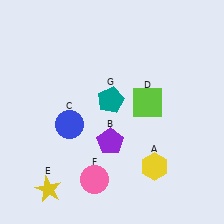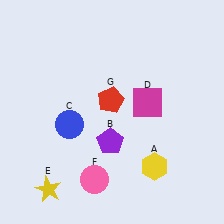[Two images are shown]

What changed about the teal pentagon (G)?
In Image 1, G is teal. In Image 2, it changed to red.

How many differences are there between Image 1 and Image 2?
There are 2 differences between the two images.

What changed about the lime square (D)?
In Image 1, D is lime. In Image 2, it changed to magenta.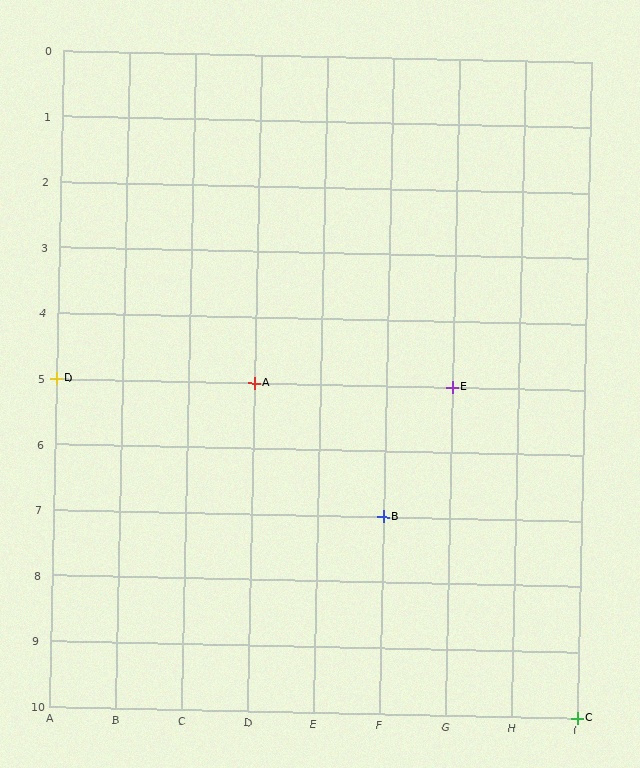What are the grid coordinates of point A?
Point A is at grid coordinates (D, 5).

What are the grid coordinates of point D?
Point D is at grid coordinates (A, 5).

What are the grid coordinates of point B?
Point B is at grid coordinates (F, 7).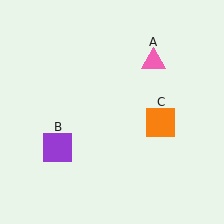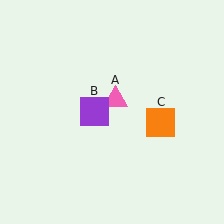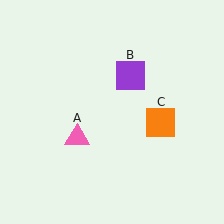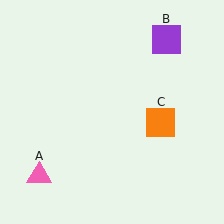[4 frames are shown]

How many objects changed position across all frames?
2 objects changed position: pink triangle (object A), purple square (object B).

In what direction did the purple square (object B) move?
The purple square (object B) moved up and to the right.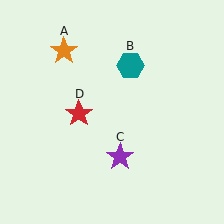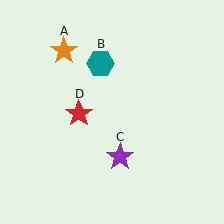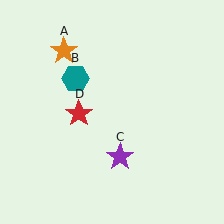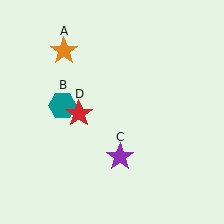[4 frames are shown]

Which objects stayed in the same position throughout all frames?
Orange star (object A) and purple star (object C) and red star (object D) remained stationary.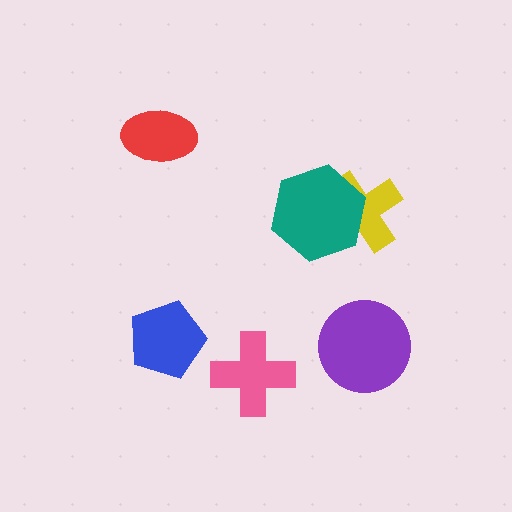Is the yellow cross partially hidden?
Yes, it is partially covered by another shape.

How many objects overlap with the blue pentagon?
0 objects overlap with the blue pentagon.